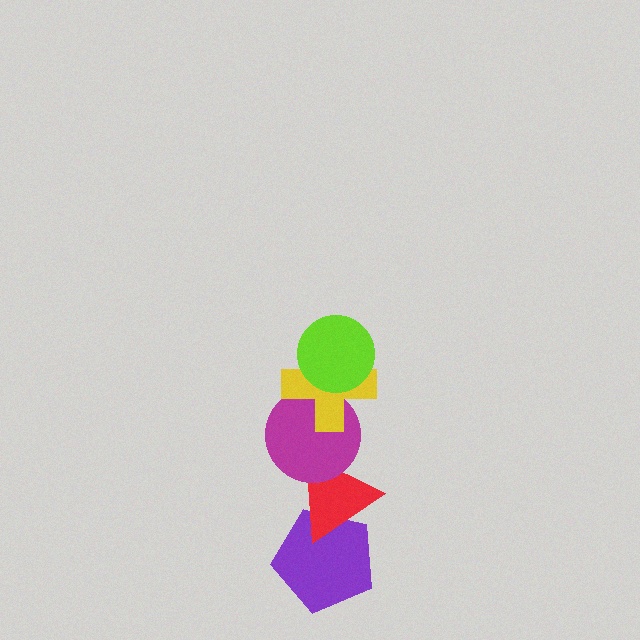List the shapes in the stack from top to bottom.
From top to bottom: the lime circle, the yellow cross, the magenta circle, the red triangle, the purple pentagon.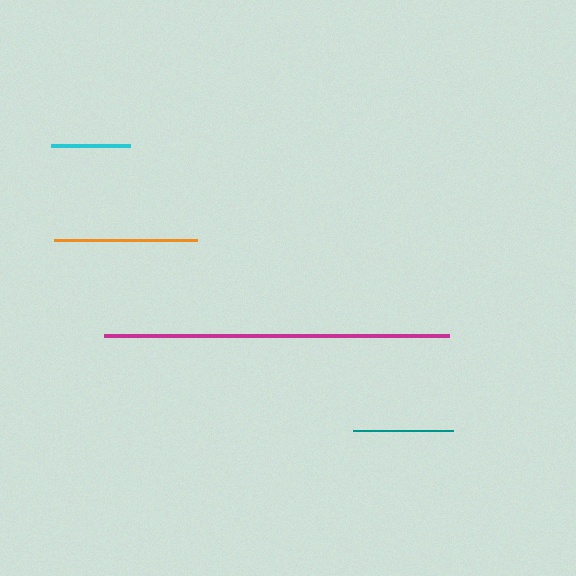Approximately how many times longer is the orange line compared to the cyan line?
The orange line is approximately 1.8 times the length of the cyan line.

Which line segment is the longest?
The magenta line is the longest at approximately 345 pixels.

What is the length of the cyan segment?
The cyan segment is approximately 79 pixels long.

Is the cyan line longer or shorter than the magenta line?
The magenta line is longer than the cyan line.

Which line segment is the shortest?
The cyan line is the shortest at approximately 79 pixels.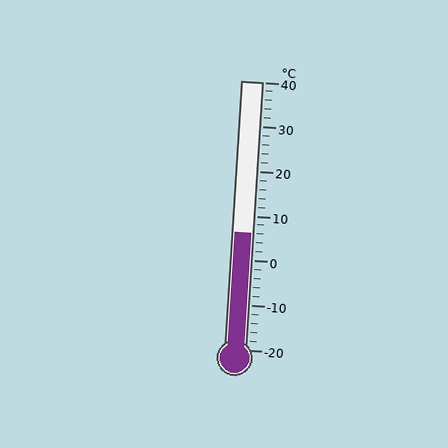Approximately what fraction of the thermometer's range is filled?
The thermometer is filled to approximately 45% of its range.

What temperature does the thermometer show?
The thermometer shows approximately 6°C.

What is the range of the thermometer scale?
The thermometer scale ranges from -20°C to 40°C.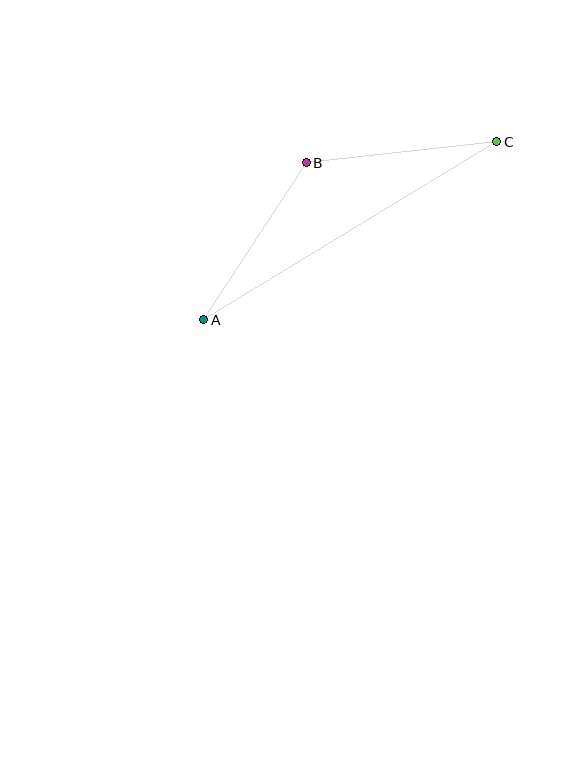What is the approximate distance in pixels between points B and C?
The distance between B and C is approximately 191 pixels.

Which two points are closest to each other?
Points A and B are closest to each other.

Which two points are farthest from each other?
Points A and C are farthest from each other.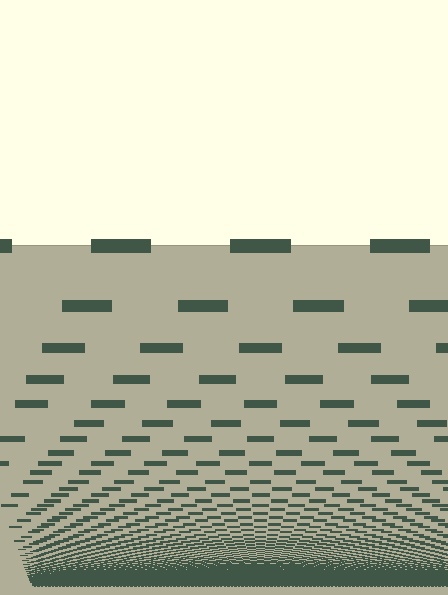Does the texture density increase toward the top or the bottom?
Density increases toward the bottom.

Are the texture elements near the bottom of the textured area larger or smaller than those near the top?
Smaller. The gradient is inverted — elements near the bottom are smaller and denser.